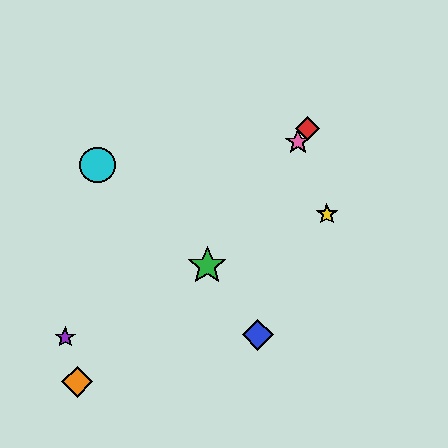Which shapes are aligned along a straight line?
The red diamond, the green star, the pink star are aligned along a straight line.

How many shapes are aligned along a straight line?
3 shapes (the red diamond, the green star, the pink star) are aligned along a straight line.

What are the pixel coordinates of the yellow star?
The yellow star is at (327, 214).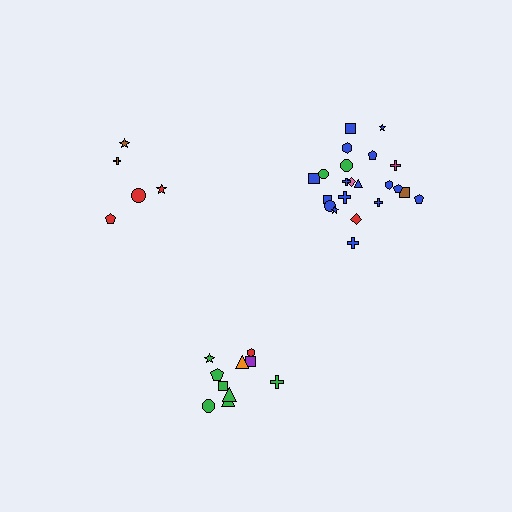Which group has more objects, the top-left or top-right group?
The top-right group.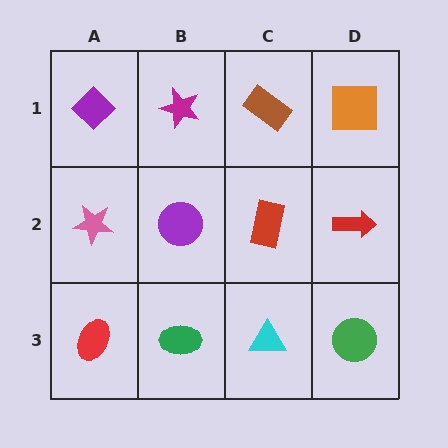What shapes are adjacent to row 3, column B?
A purple circle (row 2, column B), a red ellipse (row 3, column A), a cyan triangle (row 3, column C).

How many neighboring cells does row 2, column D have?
3.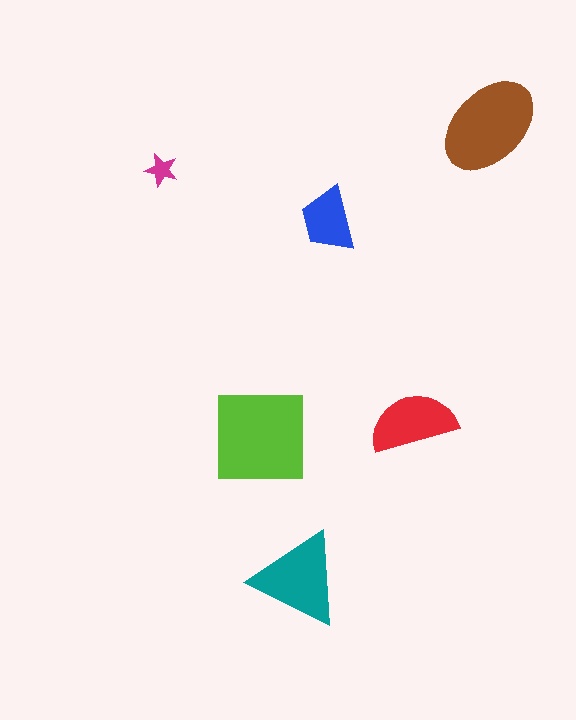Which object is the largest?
The lime square.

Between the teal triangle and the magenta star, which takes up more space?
The teal triangle.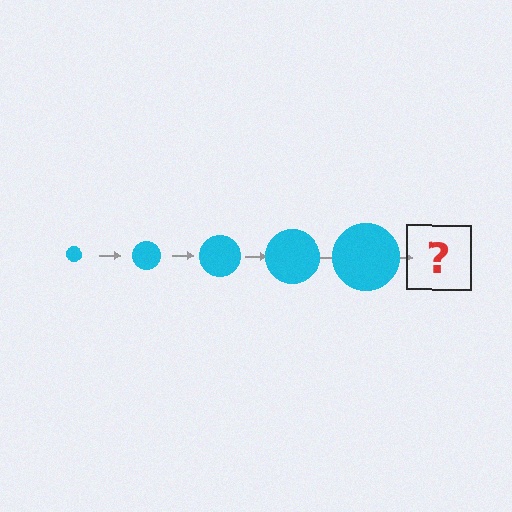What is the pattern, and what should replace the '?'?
The pattern is that the circle gets progressively larger each step. The '?' should be a cyan circle, larger than the previous one.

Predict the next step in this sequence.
The next step is a cyan circle, larger than the previous one.